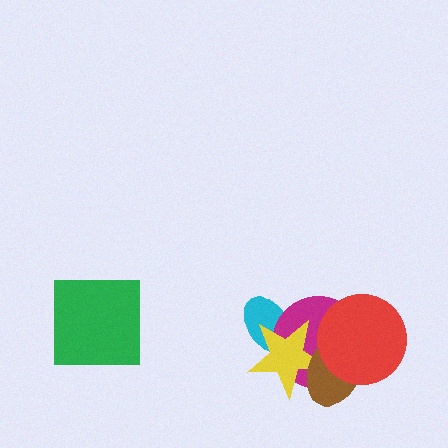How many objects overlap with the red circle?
3 objects overlap with the red circle.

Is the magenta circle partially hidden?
Yes, it is partially covered by another shape.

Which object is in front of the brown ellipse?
The red circle is in front of the brown ellipse.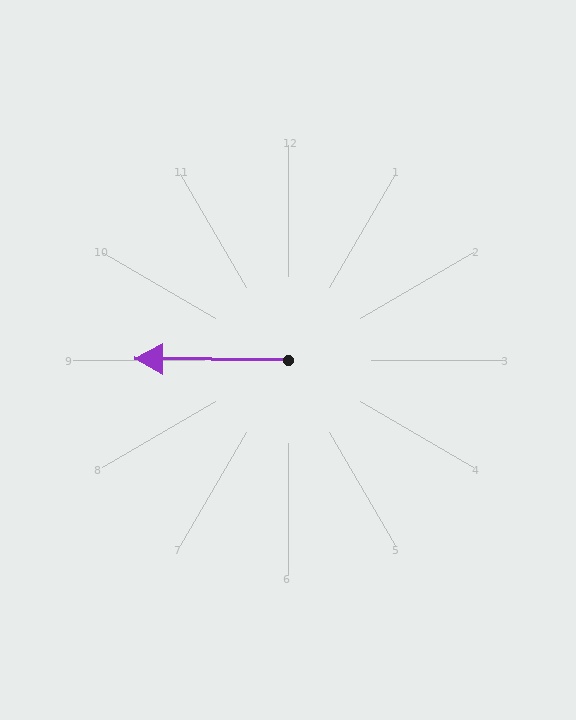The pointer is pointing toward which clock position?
Roughly 9 o'clock.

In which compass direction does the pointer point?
West.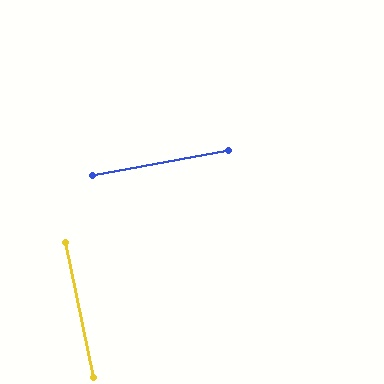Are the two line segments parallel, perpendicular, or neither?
Perpendicular — they meet at approximately 89°.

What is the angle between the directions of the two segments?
Approximately 89 degrees.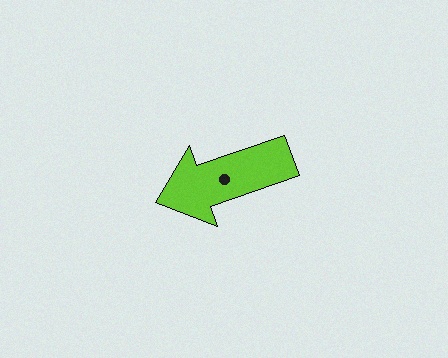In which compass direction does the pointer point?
West.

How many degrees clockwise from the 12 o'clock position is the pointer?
Approximately 251 degrees.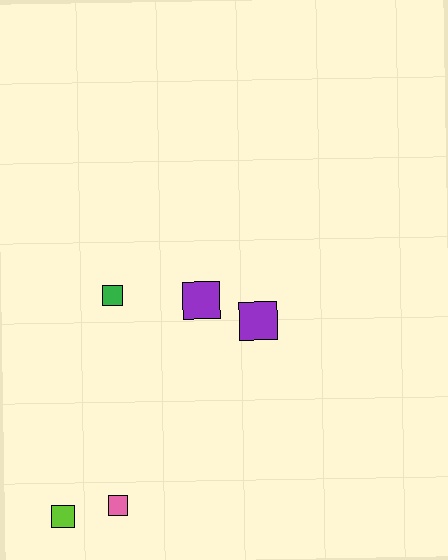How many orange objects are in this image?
There are no orange objects.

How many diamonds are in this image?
There are no diamonds.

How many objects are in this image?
There are 5 objects.